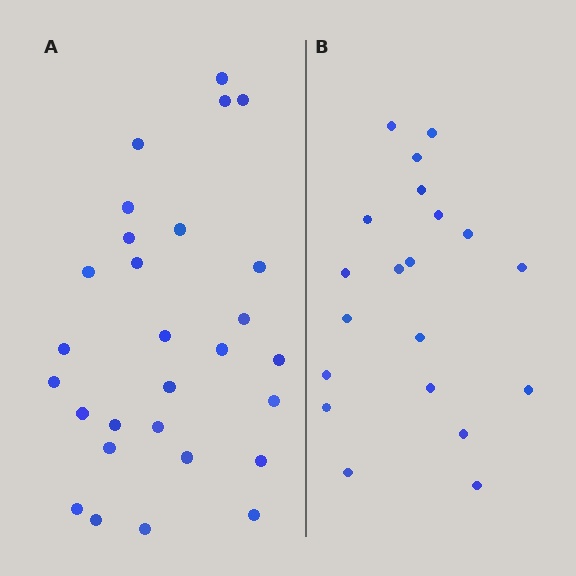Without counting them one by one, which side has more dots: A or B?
Region A (the left region) has more dots.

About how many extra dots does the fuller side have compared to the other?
Region A has roughly 8 or so more dots than region B.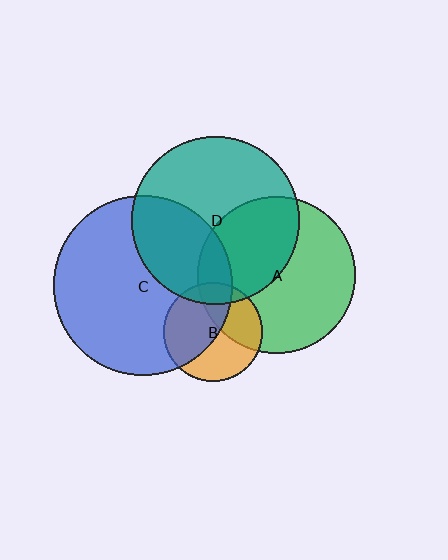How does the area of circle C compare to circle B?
Approximately 3.2 times.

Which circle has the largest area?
Circle C (blue).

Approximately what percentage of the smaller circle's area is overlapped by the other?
Approximately 10%.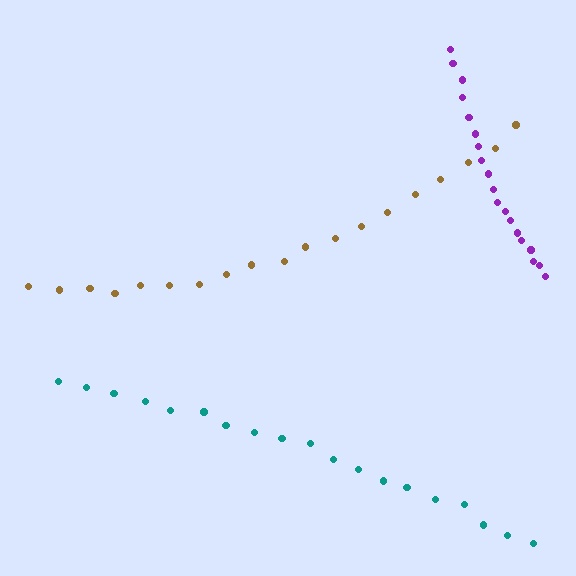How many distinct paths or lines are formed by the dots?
There are 3 distinct paths.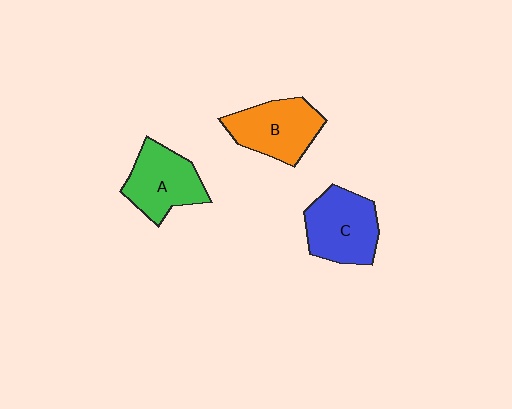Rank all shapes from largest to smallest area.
From largest to smallest: C (blue), B (orange), A (green).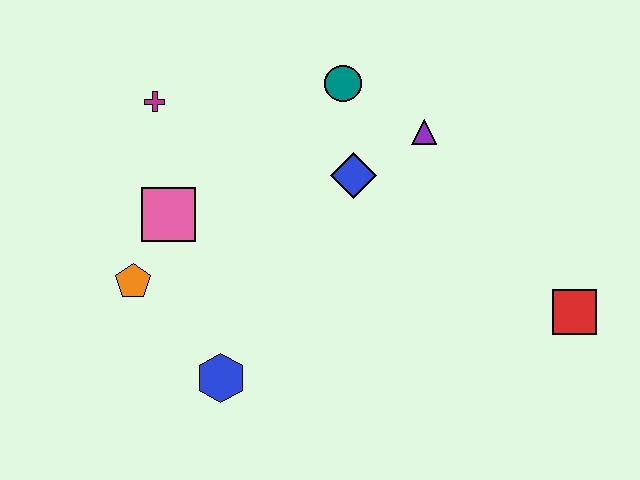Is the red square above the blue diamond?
No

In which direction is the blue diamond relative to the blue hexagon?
The blue diamond is above the blue hexagon.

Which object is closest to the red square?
The purple triangle is closest to the red square.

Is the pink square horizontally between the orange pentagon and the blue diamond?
Yes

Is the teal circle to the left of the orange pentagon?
No